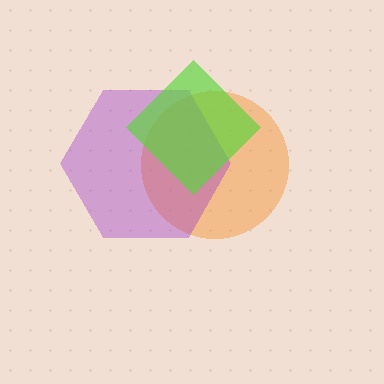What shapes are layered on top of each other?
The layered shapes are: an orange circle, a purple hexagon, a lime diamond.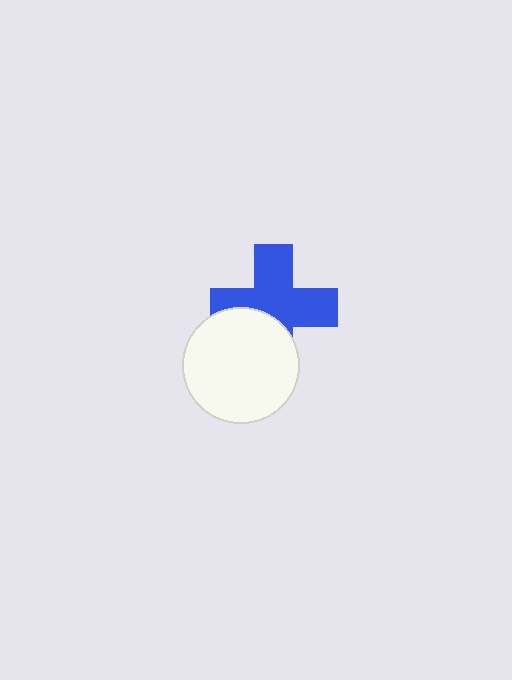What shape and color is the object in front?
The object in front is a white circle.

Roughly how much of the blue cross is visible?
Most of it is visible (roughly 66%).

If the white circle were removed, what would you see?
You would see the complete blue cross.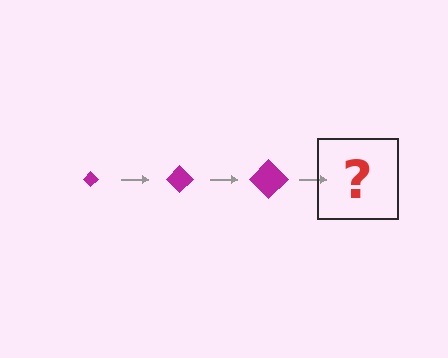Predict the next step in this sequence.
The next step is a magenta diamond, larger than the previous one.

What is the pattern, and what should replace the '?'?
The pattern is that the diamond gets progressively larger each step. The '?' should be a magenta diamond, larger than the previous one.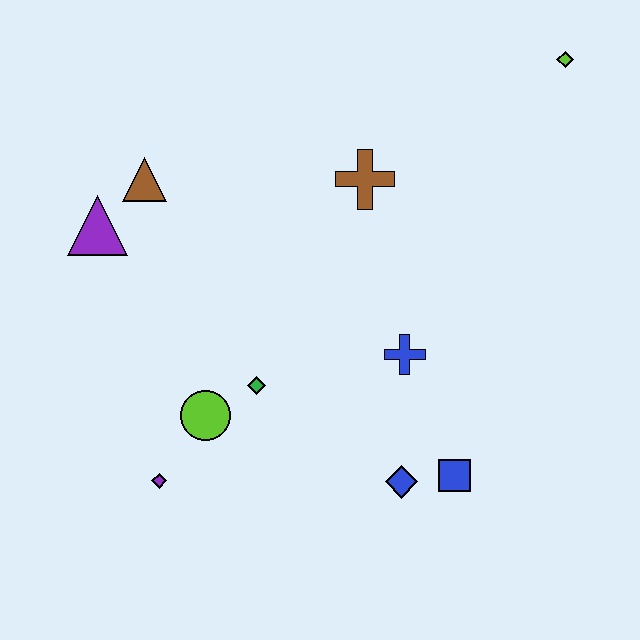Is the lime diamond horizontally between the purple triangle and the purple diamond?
No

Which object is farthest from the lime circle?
The lime diamond is farthest from the lime circle.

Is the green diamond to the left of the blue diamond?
Yes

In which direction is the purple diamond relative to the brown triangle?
The purple diamond is below the brown triangle.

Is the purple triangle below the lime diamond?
Yes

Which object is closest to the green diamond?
The lime circle is closest to the green diamond.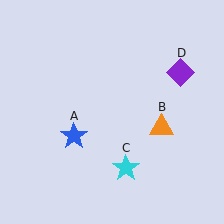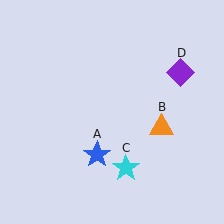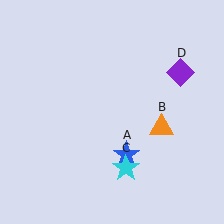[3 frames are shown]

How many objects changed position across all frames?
1 object changed position: blue star (object A).